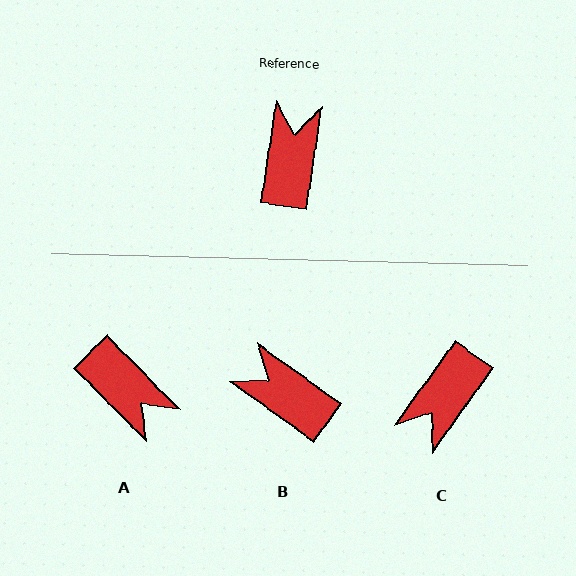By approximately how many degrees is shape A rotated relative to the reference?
Approximately 127 degrees clockwise.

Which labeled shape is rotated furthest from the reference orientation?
C, about 153 degrees away.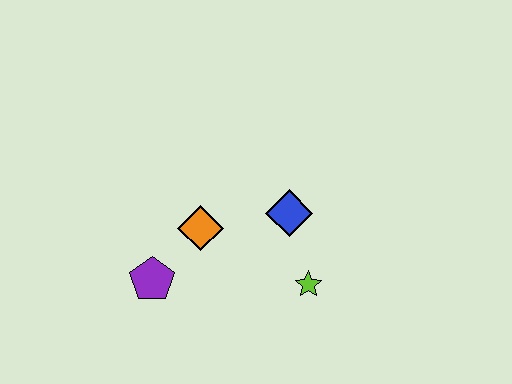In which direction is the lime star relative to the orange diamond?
The lime star is to the right of the orange diamond.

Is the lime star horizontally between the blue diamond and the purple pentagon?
No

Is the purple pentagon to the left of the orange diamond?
Yes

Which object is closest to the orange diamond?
The purple pentagon is closest to the orange diamond.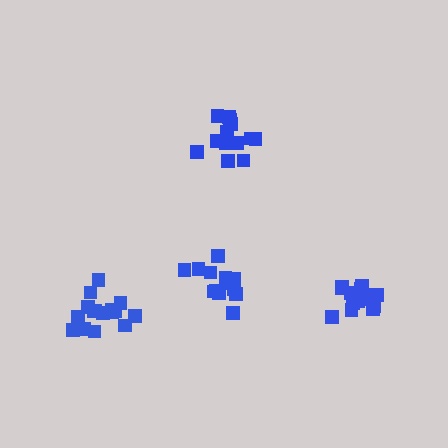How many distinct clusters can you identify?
There are 4 distinct clusters.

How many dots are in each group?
Group 1: 13 dots, Group 2: 16 dots, Group 3: 14 dots, Group 4: 16 dots (59 total).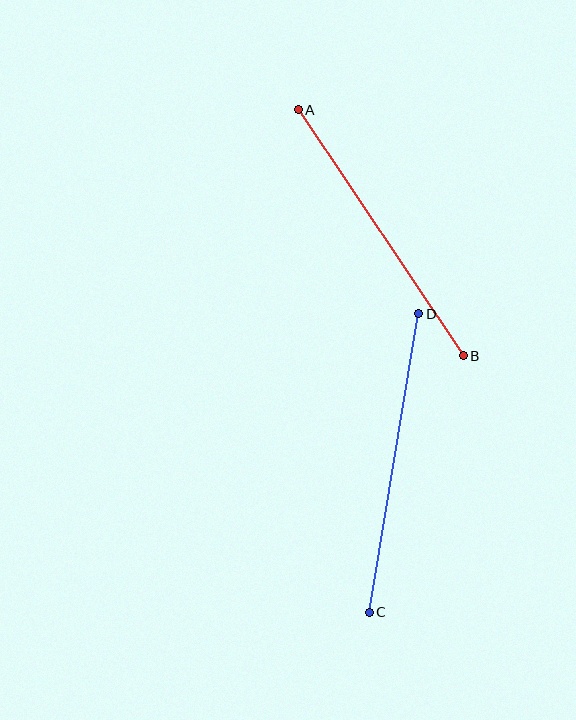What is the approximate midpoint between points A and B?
The midpoint is at approximately (381, 233) pixels.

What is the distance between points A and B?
The distance is approximately 297 pixels.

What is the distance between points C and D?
The distance is approximately 303 pixels.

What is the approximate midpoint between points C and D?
The midpoint is at approximately (394, 463) pixels.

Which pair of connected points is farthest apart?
Points C and D are farthest apart.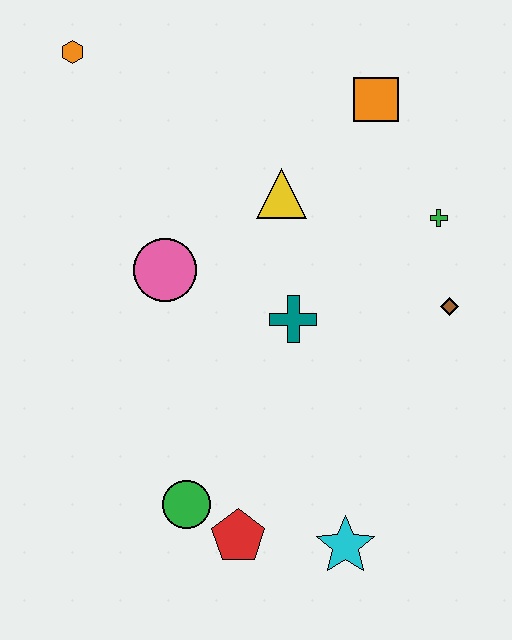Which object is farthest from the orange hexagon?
The cyan star is farthest from the orange hexagon.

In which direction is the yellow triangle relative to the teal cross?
The yellow triangle is above the teal cross.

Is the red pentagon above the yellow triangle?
No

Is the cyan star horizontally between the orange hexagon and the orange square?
Yes